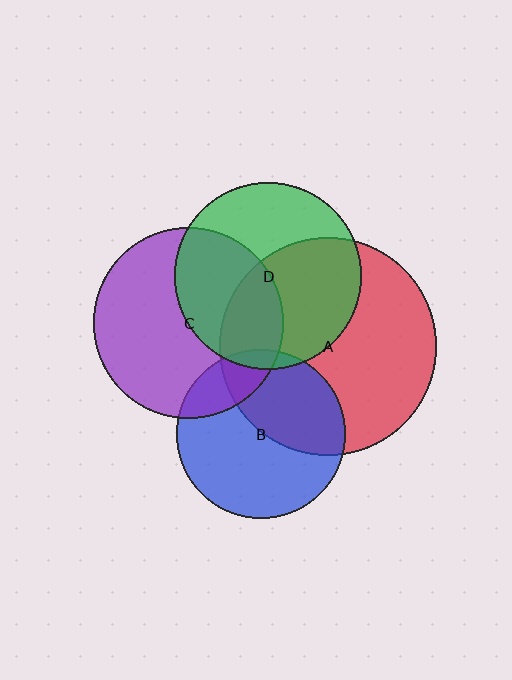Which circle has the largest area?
Circle A (red).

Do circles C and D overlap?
Yes.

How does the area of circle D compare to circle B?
Approximately 1.2 times.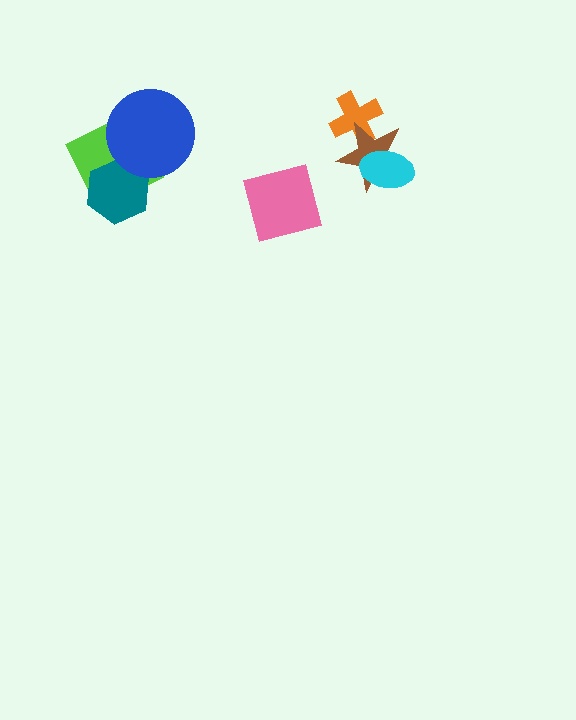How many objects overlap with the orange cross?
1 object overlaps with the orange cross.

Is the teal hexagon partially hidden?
Yes, it is partially covered by another shape.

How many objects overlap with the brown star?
2 objects overlap with the brown star.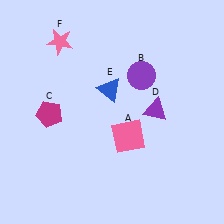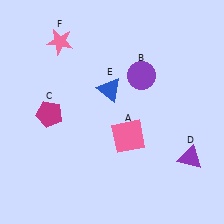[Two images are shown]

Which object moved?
The purple triangle (D) moved down.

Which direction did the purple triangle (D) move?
The purple triangle (D) moved down.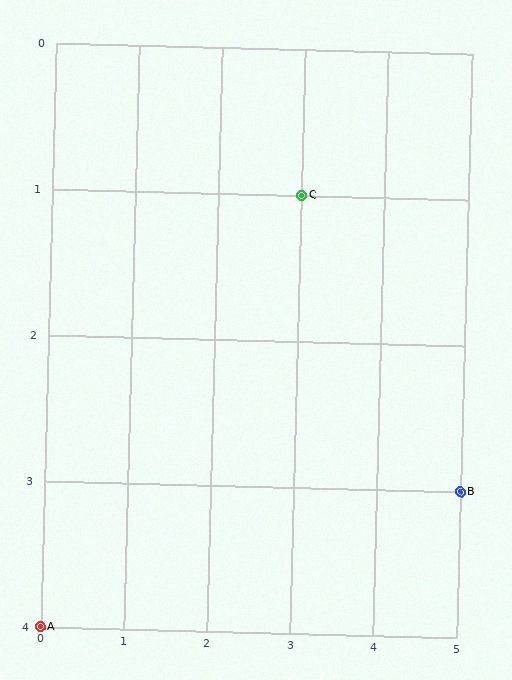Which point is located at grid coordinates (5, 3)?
Point B is at (5, 3).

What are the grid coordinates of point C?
Point C is at grid coordinates (3, 1).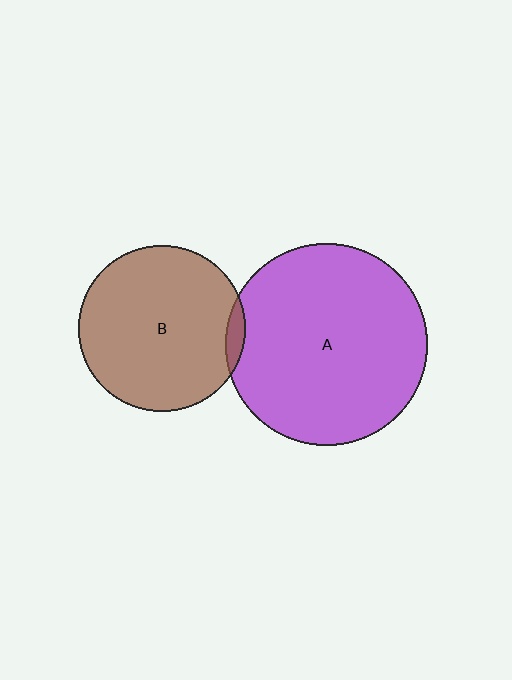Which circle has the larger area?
Circle A (purple).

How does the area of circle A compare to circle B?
Approximately 1.5 times.